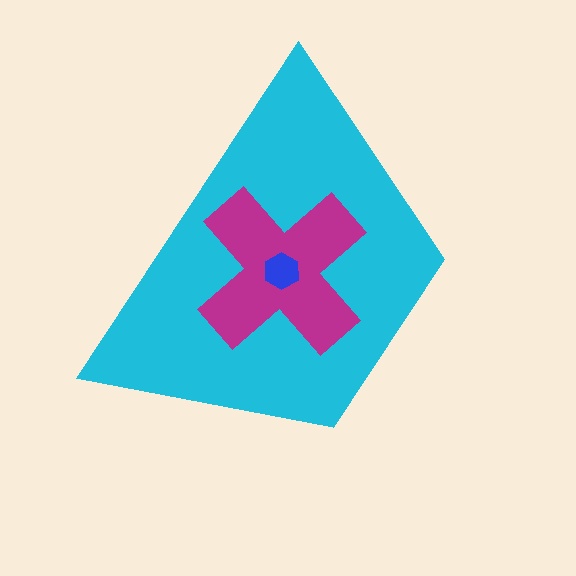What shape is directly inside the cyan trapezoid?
The magenta cross.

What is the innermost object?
The blue hexagon.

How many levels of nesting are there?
3.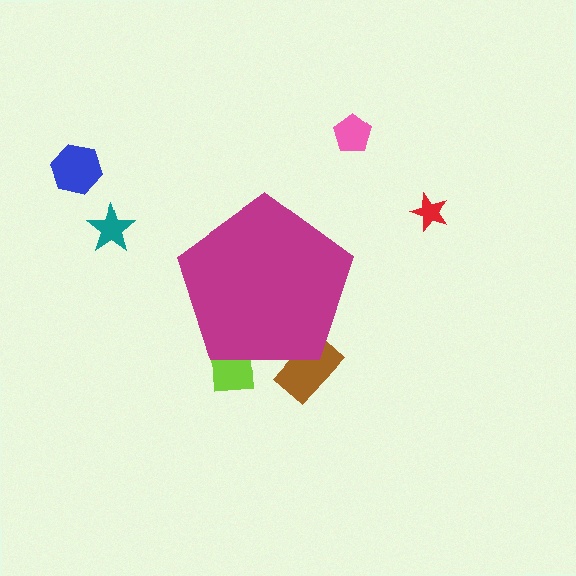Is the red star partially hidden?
No, the red star is fully visible.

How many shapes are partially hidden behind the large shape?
2 shapes are partially hidden.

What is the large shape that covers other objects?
A magenta pentagon.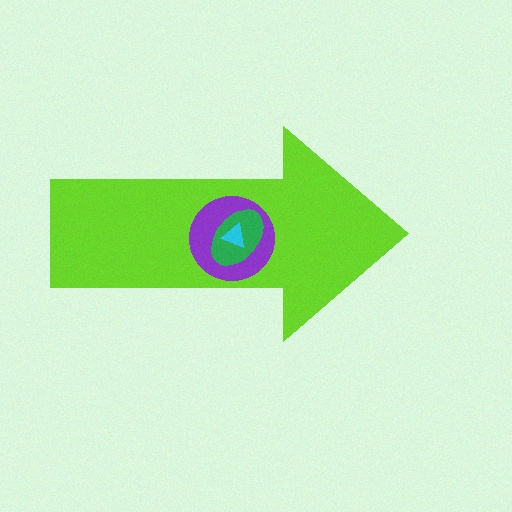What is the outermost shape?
The lime arrow.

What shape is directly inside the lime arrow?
The purple circle.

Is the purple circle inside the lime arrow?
Yes.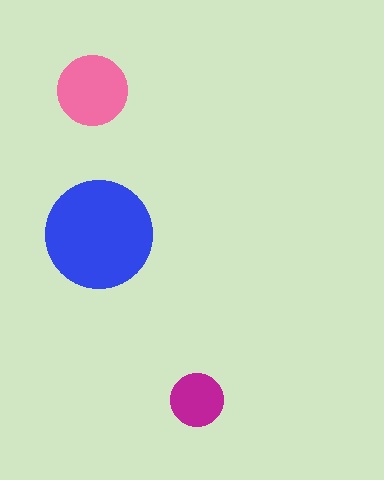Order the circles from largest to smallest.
the blue one, the pink one, the magenta one.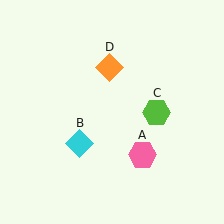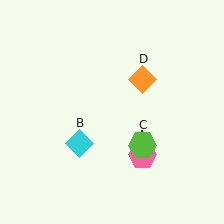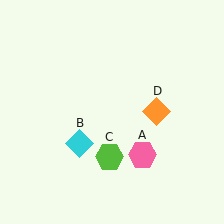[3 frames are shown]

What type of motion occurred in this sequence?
The lime hexagon (object C), orange diamond (object D) rotated clockwise around the center of the scene.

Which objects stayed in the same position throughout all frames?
Pink hexagon (object A) and cyan diamond (object B) remained stationary.